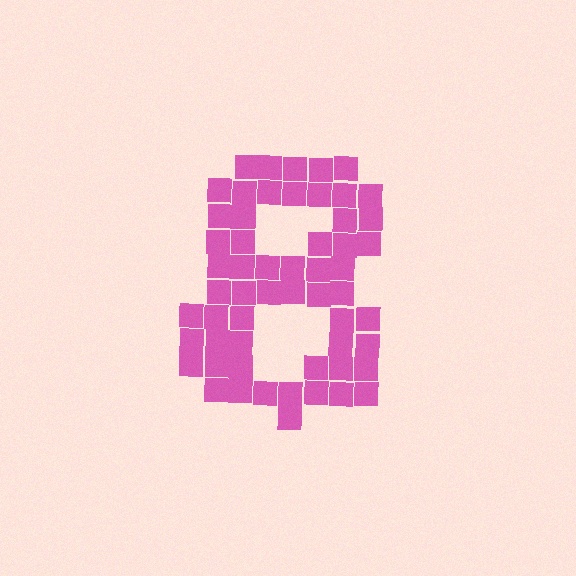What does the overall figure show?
The overall figure shows the digit 8.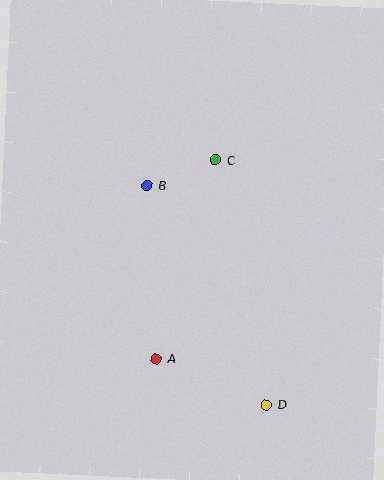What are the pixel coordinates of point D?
Point D is at (266, 405).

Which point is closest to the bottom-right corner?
Point D is closest to the bottom-right corner.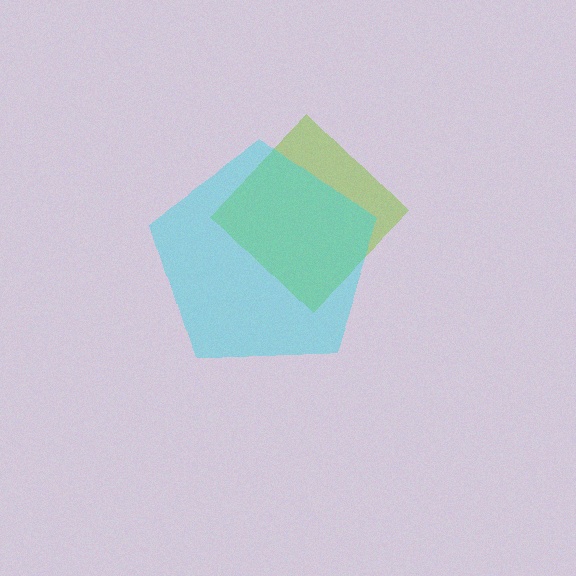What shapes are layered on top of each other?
The layered shapes are: a lime diamond, a cyan pentagon.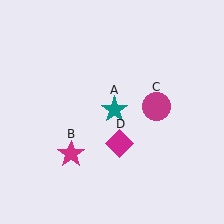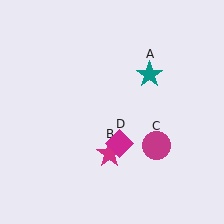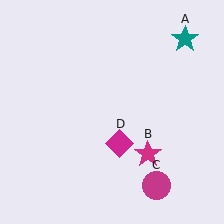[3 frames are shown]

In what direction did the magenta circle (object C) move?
The magenta circle (object C) moved down.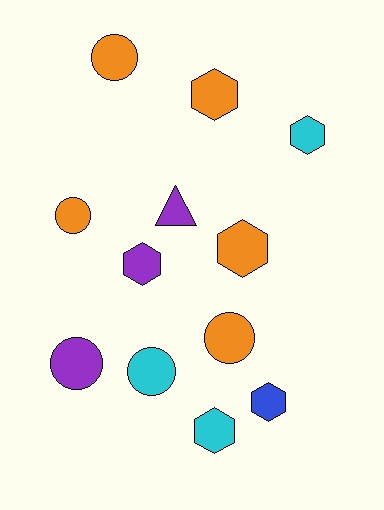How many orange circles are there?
There are 3 orange circles.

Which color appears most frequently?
Orange, with 5 objects.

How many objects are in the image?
There are 12 objects.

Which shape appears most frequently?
Hexagon, with 6 objects.